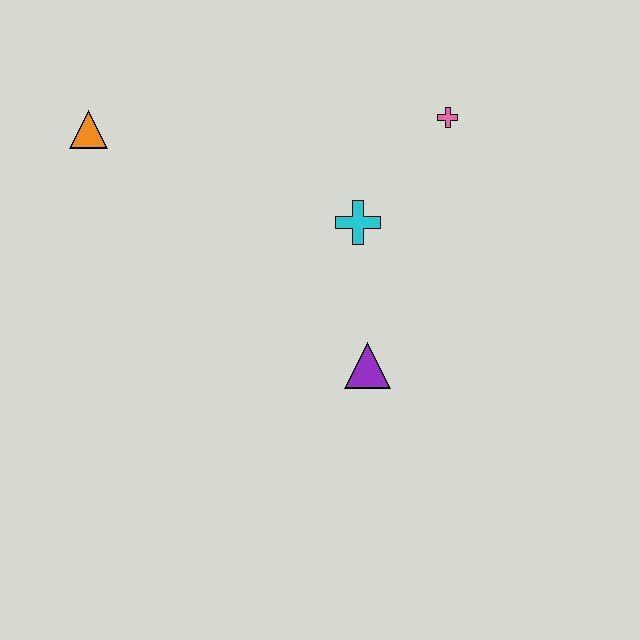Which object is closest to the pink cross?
The cyan cross is closest to the pink cross.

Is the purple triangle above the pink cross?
No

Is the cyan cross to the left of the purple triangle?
Yes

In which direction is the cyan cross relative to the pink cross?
The cyan cross is below the pink cross.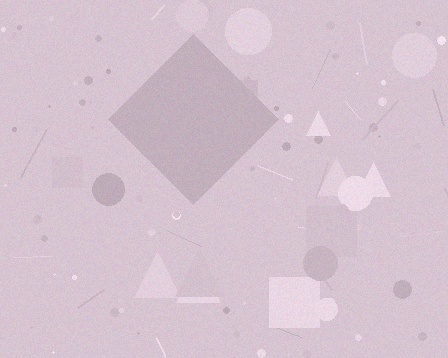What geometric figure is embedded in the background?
A diamond is embedded in the background.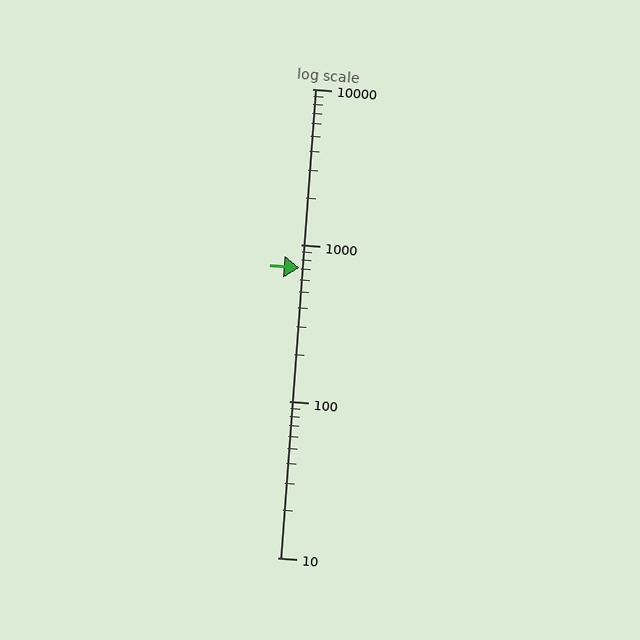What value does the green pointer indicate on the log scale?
The pointer indicates approximately 710.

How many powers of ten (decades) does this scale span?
The scale spans 3 decades, from 10 to 10000.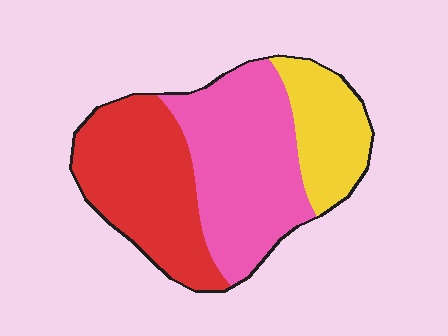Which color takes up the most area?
Pink, at roughly 45%.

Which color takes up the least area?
Yellow, at roughly 20%.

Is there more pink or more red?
Pink.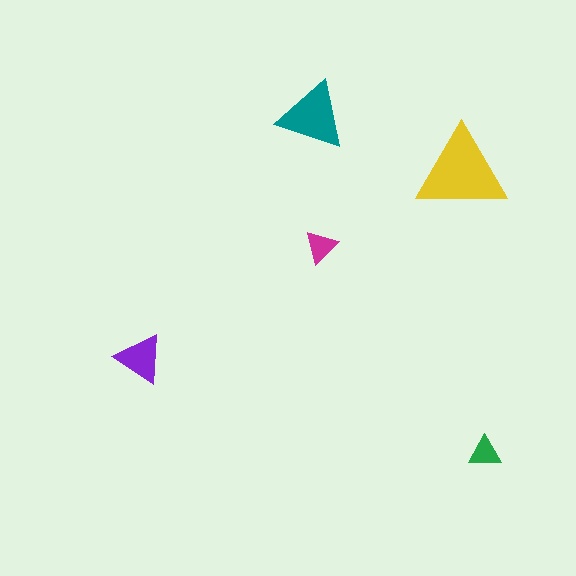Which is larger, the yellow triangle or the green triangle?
The yellow one.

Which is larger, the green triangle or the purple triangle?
The purple one.